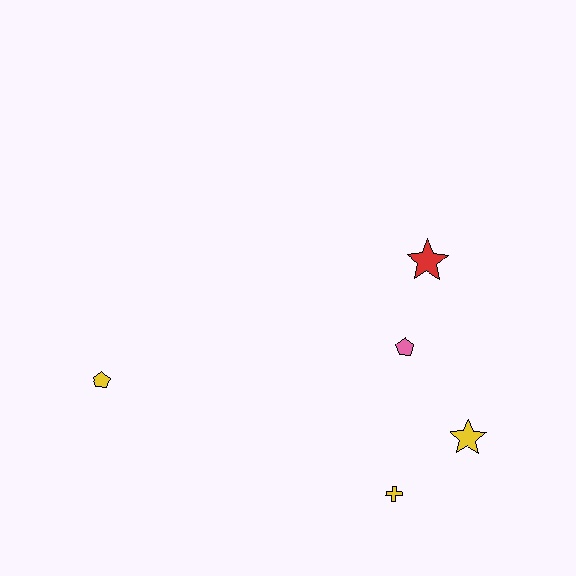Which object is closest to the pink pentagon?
The red star is closest to the pink pentagon.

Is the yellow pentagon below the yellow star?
No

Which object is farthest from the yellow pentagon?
The yellow star is farthest from the yellow pentagon.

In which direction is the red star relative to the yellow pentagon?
The red star is to the right of the yellow pentagon.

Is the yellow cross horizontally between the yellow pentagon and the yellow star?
Yes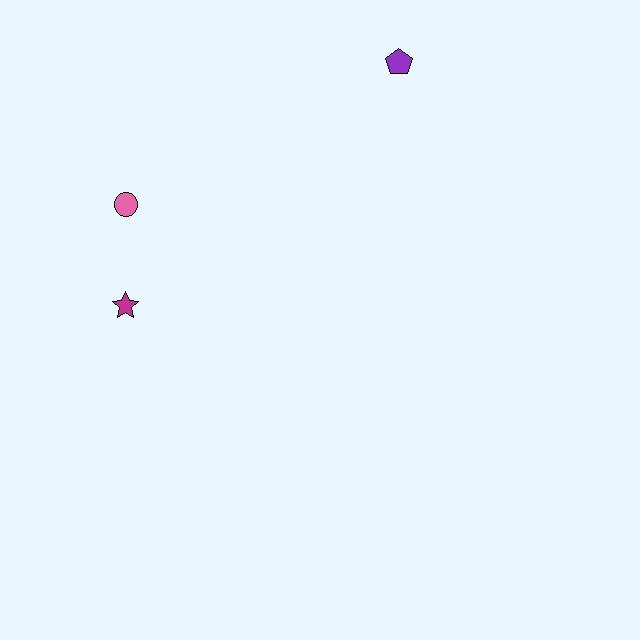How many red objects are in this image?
There are no red objects.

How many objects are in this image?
There are 3 objects.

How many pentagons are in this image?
There is 1 pentagon.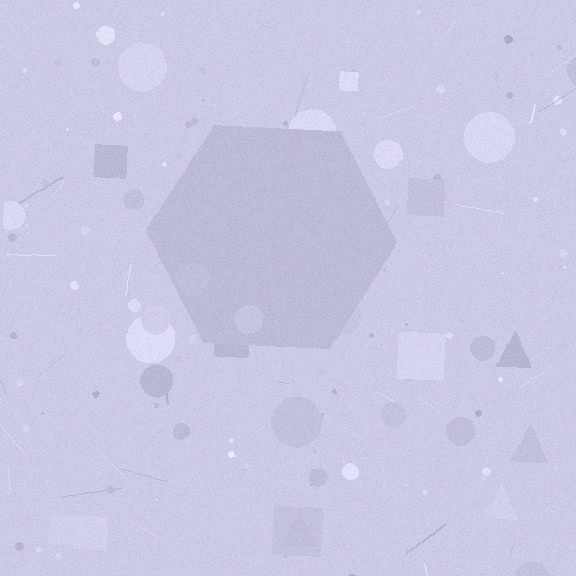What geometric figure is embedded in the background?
A hexagon is embedded in the background.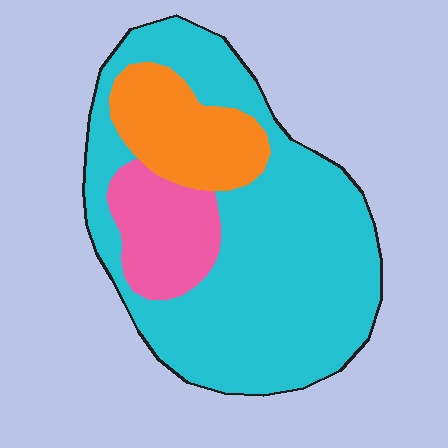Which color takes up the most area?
Cyan, at roughly 70%.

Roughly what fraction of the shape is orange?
Orange takes up between a sixth and a third of the shape.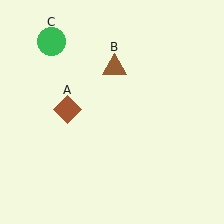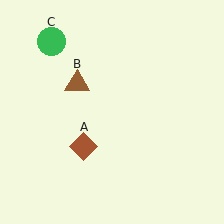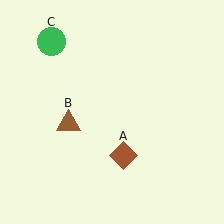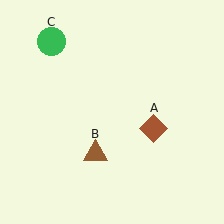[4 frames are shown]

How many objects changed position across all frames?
2 objects changed position: brown diamond (object A), brown triangle (object B).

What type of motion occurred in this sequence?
The brown diamond (object A), brown triangle (object B) rotated counterclockwise around the center of the scene.